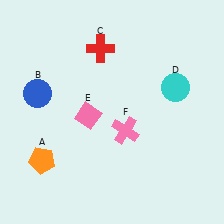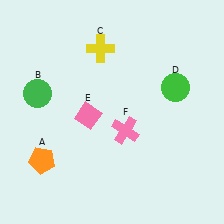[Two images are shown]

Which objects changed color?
B changed from blue to green. C changed from red to yellow. D changed from cyan to green.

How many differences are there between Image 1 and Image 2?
There are 3 differences between the two images.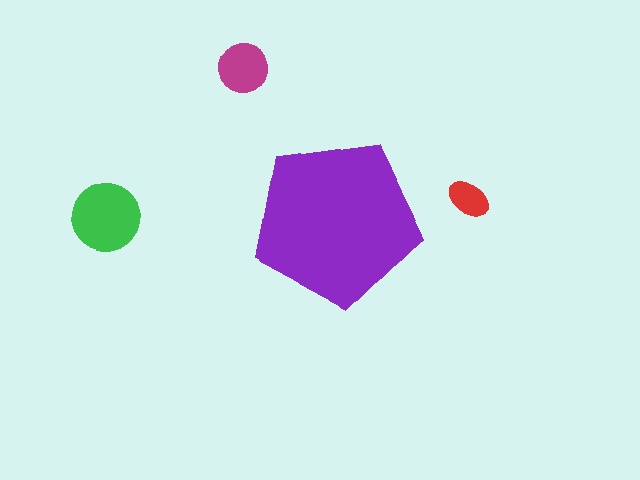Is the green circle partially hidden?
No, the green circle is fully visible.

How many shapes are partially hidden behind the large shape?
0 shapes are partially hidden.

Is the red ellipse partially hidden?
No, the red ellipse is fully visible.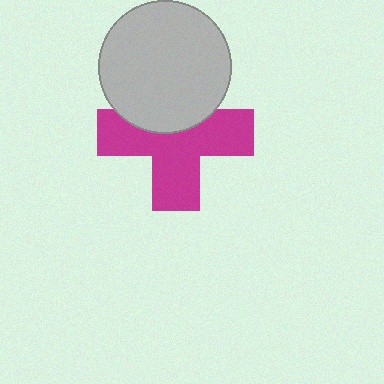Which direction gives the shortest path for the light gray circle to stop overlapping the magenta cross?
Moving up gives the shortest separation.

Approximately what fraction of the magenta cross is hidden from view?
Roughly 35% of the magenta cross is hidden behind the light gray circle.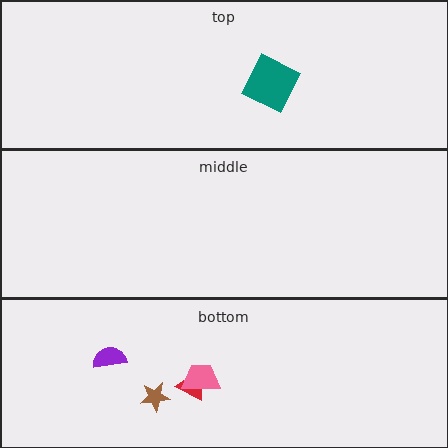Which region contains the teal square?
The top region.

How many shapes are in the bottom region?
4.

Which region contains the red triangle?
The bottom region.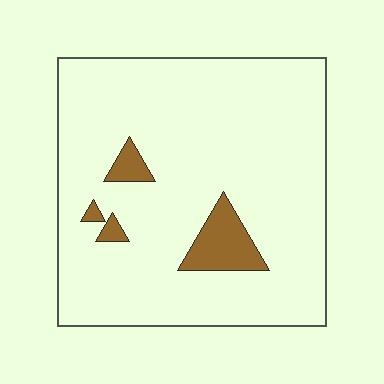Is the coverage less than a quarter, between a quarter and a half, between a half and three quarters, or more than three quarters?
Less than a quarter.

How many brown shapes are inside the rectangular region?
4.